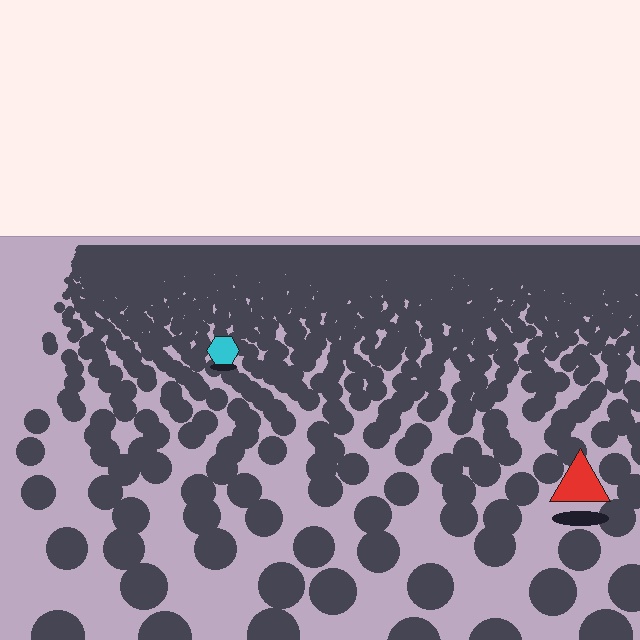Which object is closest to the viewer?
The red triangle is closest. The texture marks near it are larger and more spread out.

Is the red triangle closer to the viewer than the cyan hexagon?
Yes. The red triangle is closer — you can tell from the texture gradient: the ground texture is coarser near it.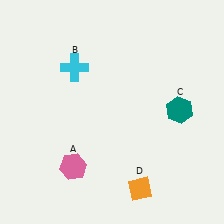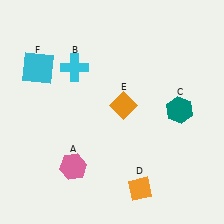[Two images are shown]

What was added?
An orange diamond (E), a cyan square (F) were added in Image 2.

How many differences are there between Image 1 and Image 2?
There are 2 differences between the two images.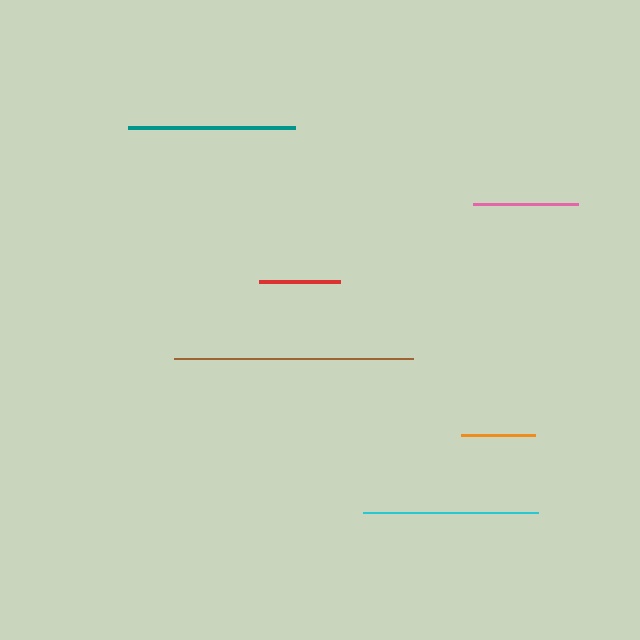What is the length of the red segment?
The red segment is approximately 81 pixels long.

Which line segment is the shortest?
The orange line is the shortest at approximately 73 pixels.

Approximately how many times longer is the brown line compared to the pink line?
The brown line is approximately 2.3 times the length of the pink line.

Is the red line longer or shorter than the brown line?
The brown line is longer than the red line.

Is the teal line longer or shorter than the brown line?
The brown line is longer than the teal line.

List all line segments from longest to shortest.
From longest to shortest: brown, cyan, teal, pink, red, orange.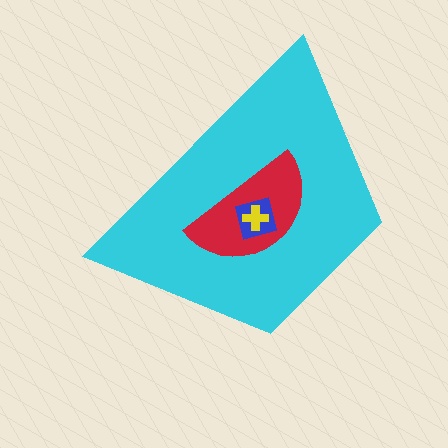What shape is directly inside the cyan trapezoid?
The red semicircle.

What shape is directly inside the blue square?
The yellow cross.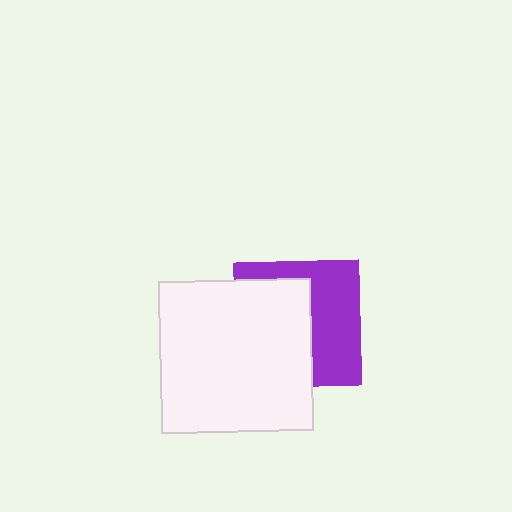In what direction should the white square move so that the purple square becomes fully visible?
The white square should move left. That is the shortest direction to clear the overlap and leave the purple square fully visible.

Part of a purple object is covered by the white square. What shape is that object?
It is a square.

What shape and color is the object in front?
The object in front is a white square.